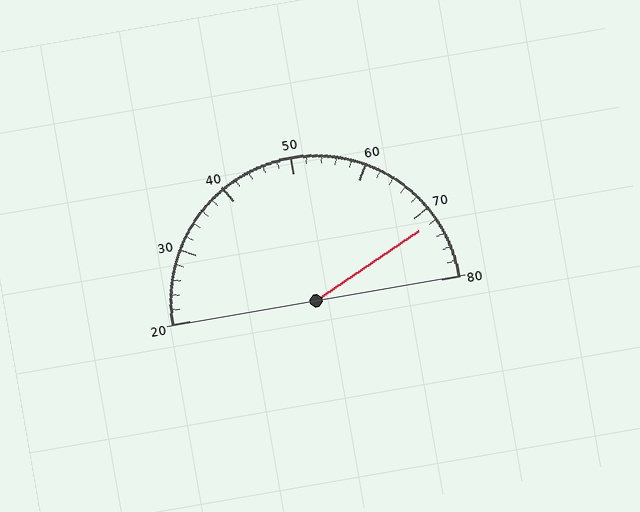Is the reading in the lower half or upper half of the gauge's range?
The reading is in the upper half of the range (20 to 80).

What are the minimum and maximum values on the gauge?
The gauge ranges from 20 to 80.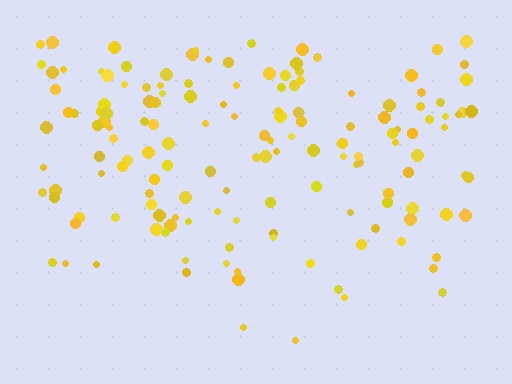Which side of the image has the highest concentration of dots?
The top.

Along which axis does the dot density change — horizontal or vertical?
Vertical.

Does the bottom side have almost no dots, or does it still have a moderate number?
Still a moderate number, just noticeably fewer than the top.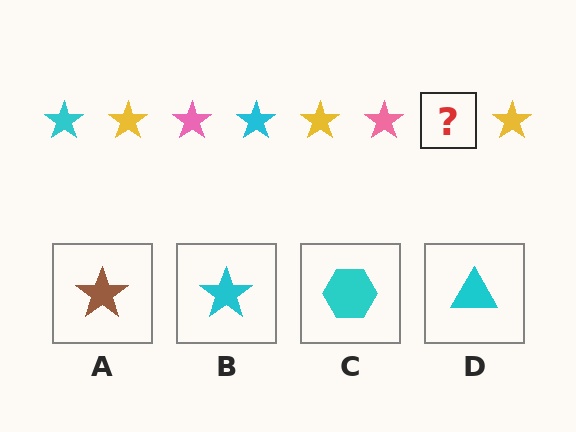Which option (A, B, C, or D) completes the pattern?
B.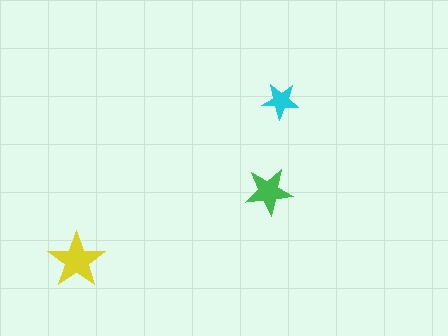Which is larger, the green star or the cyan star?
The green one.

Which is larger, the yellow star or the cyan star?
The yellow one.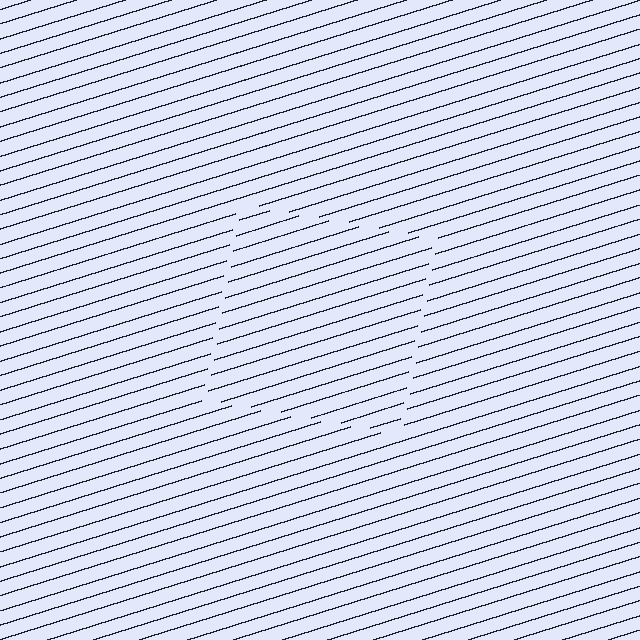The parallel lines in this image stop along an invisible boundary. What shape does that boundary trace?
An illusory square. The interior of the shape contains the same grating, shifted by half a period — the contour is defined by the phase discontinuity where line-ends from the inner and outer gratings abut.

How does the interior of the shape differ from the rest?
The interior of the shape contains the same grating, shifted by half a period — the contour is defined by the phase discontinuity where line-ends from the inner and outer gratings abut.